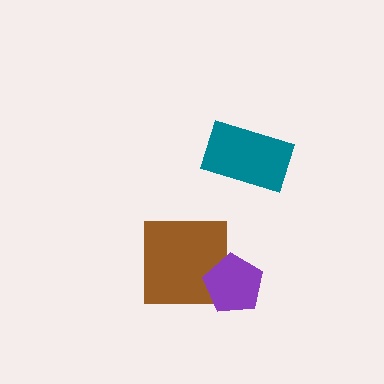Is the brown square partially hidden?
Yes, it is partially covered by another shape.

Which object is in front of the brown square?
The purple pentagon is in front of the brown square.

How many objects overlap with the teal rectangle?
0 objects overlap with the teal rectangle.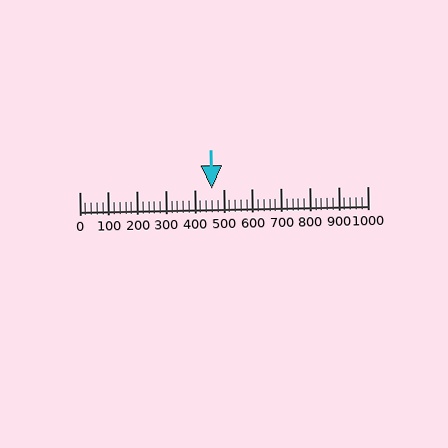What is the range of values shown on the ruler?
The ruler shows values from 0 to 1000.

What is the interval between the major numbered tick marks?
The major tick marks are spaced 100 units apart.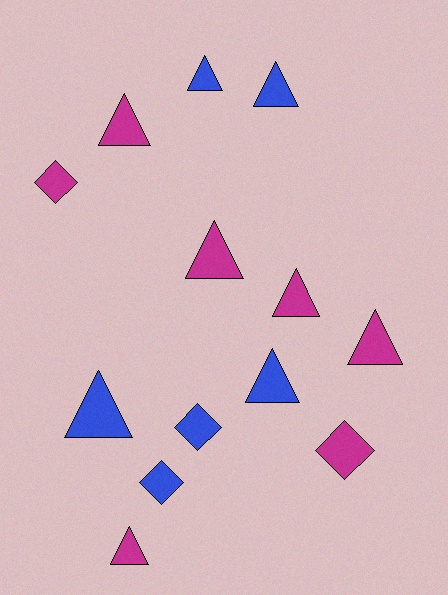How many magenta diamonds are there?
There are 2 magenta diamonds.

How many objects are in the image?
There are 13 objects.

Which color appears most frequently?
Magenta, with 7 objects.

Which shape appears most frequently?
Triangle, with 9 objects.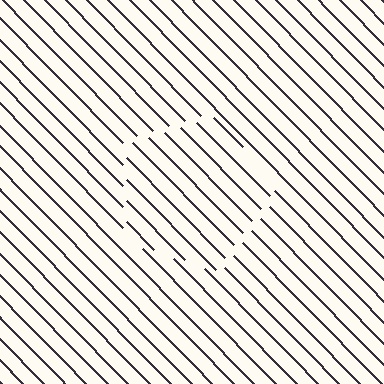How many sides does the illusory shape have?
5 sides — the line-ends trace a pentagon.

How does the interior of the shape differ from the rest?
The interior of the shape contains the same grating, shifted by half a period — the contour is defined by the phase discontinuity where line-ends from the inner and outer gratings abut.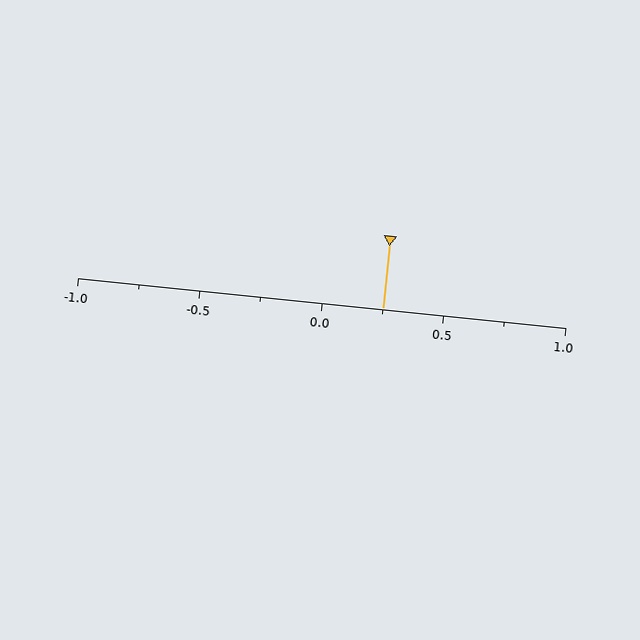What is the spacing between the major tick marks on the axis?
The major ticks are spaced 0.5 apart.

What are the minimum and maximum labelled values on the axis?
The axis runs from -1.0 to 1.0.